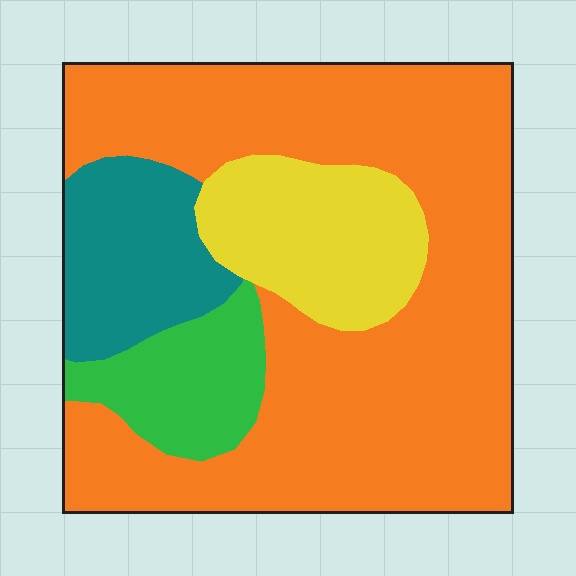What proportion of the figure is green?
Green covers around 10% of the figure.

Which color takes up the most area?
Orange, at roughly 60%.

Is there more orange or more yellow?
Orange.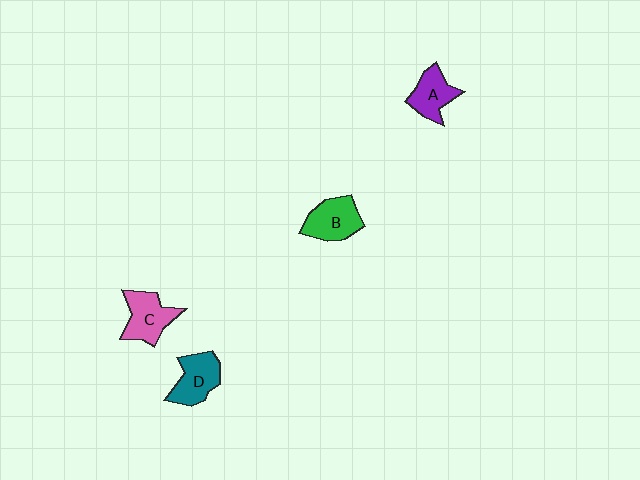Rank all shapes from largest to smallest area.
From largest to smallest: C (pink), B (green), D (teal), A (purple).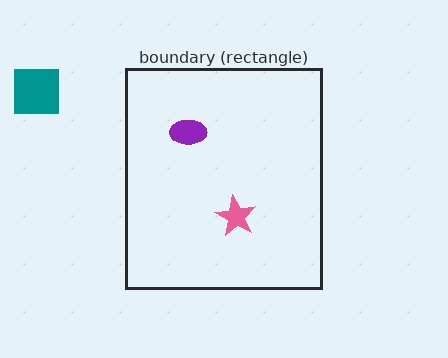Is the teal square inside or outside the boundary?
Outside.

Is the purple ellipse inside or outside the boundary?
Inside.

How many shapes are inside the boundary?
2 inside, 1 outside.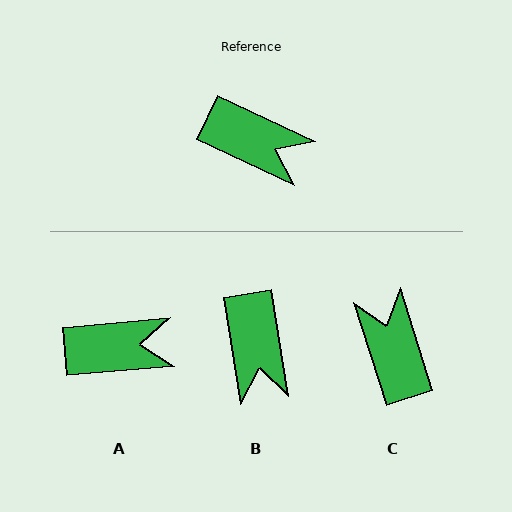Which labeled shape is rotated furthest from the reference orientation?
C, about 133 degrees away.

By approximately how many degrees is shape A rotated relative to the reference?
Approximately 31 degrees counter-clockwise.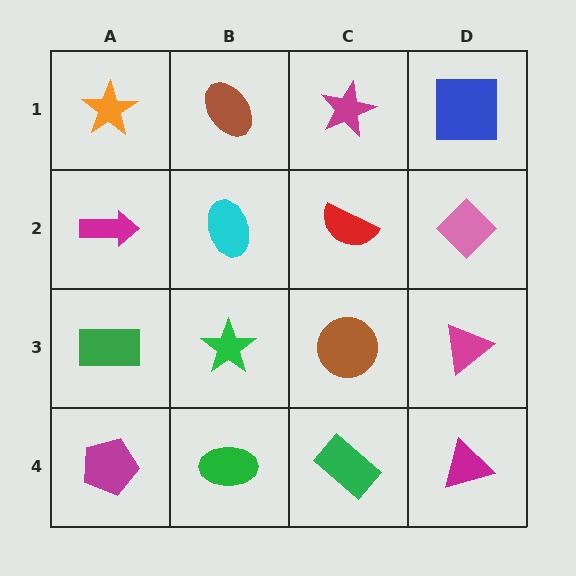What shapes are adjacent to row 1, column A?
A magenta arrow (row 2, column A), a brown ellipse (row 1, column B).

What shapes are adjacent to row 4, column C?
A brown circle (row 3, column C), a green ellipse (row 4, column B), a magenta triangle (row 4, column D).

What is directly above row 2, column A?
An orange star.